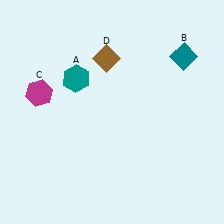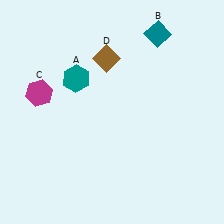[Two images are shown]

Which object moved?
The teal diamond (B) moved left.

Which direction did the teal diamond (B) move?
The teal diamond (B) moved left.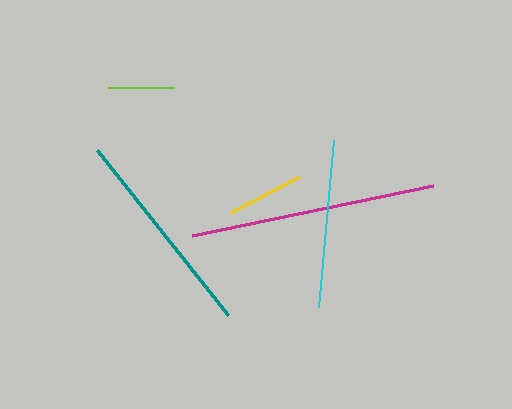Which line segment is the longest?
The magenta line is the longest at approximately 247 pixels.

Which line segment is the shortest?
The lime line is the shortest at approximately 66 pixels.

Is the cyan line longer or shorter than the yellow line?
The cyan line is longer than the yellow line.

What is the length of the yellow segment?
The yellow segment is approximately 78 pixels long.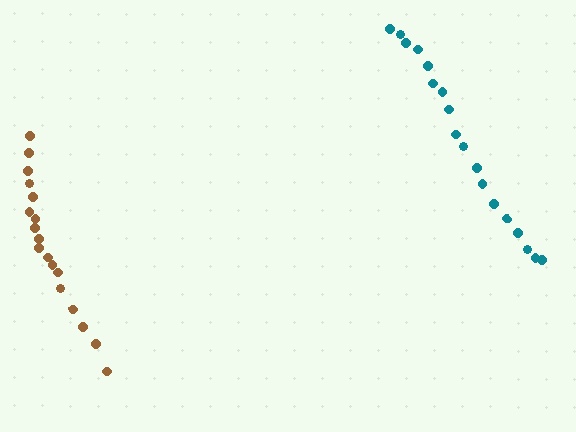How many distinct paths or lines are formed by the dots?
There are 2 distinct paths.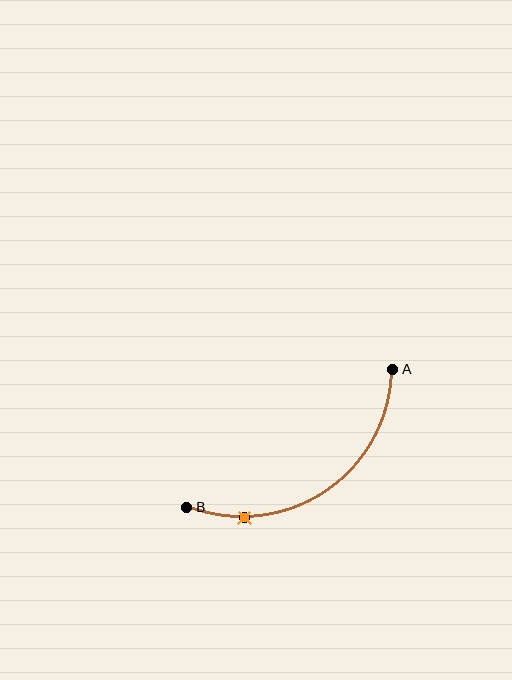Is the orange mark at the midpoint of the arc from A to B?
No. The orange mark lies on the arc but is closer to endpoint B. The arc midpoint would be at the point on the curve equidistant along the arc from both A and B.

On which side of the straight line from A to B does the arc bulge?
The arc bulges below and to the right of the straight line connecting A and B.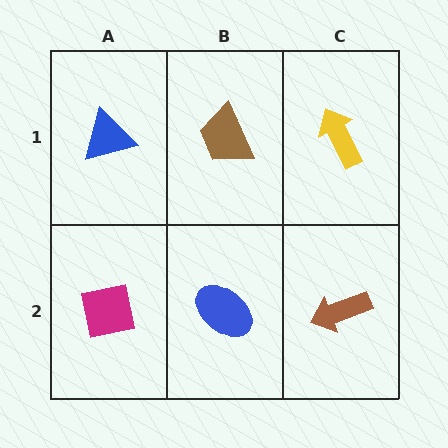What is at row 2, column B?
A blue ellipse.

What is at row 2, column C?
A brown arrow.